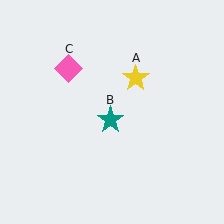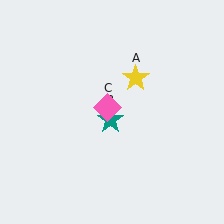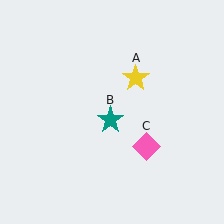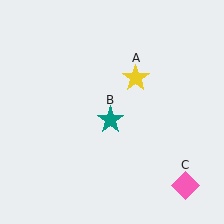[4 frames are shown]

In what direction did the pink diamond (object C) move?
The pink diamond (object C) moved down and to the right.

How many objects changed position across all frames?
1 object changed position: pink diamond (object C).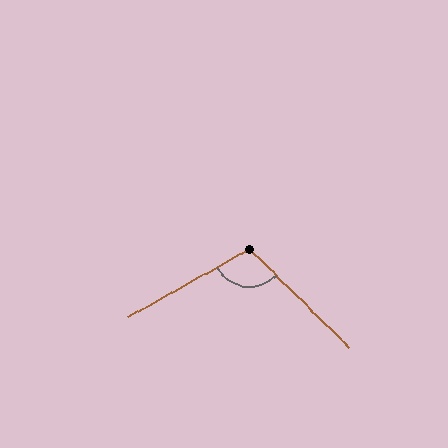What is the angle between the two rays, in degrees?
Approximately 106 degrees.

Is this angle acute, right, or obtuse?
It is obtuse.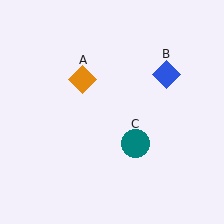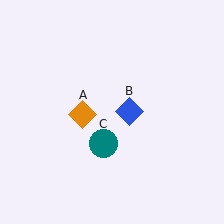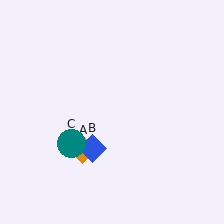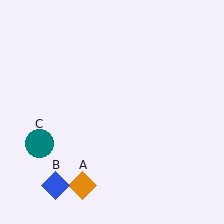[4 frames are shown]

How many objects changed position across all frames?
3 objects changed position: orange diamond (object A), blue diamond (object B), teal circle (object C).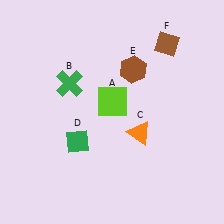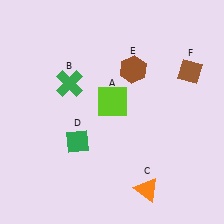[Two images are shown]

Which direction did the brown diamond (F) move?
The brown diamond (F) moved down.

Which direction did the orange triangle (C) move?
The orange triangle (C) moved down.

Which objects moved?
The objects that moved are: the orange triangle (C), the brown diamond (F).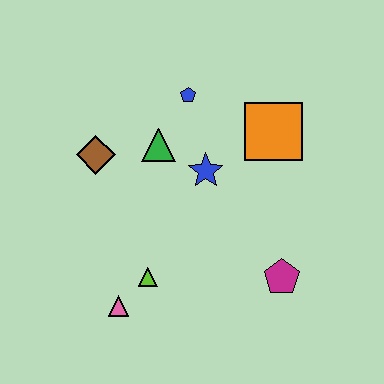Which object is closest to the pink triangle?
The lime triangle is closest to the pink triangle.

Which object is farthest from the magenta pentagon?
The brown diamond is farthest from the magenta pentagon.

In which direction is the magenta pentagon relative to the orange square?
The magenta pentagon is below the orange square.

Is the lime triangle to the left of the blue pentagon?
Yes